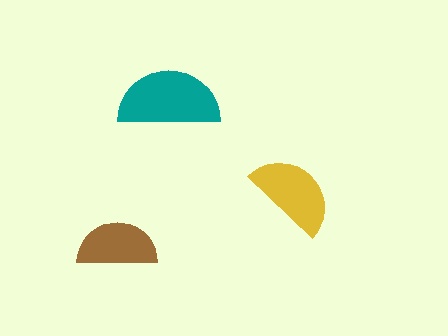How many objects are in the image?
There are 3 objects in the image.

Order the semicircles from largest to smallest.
the teal one, the yellow one, the brown one.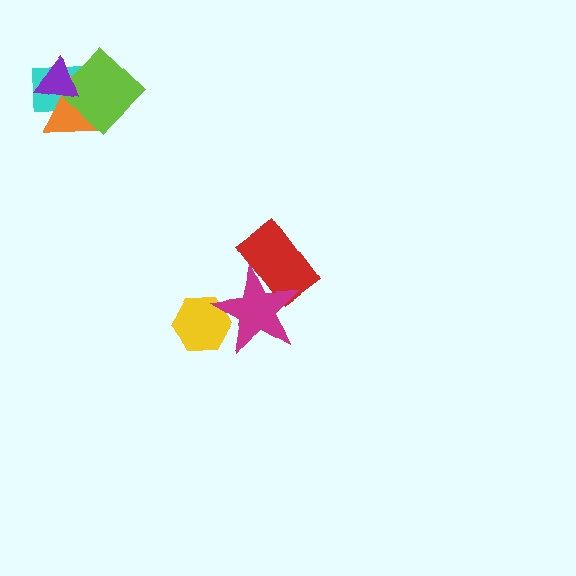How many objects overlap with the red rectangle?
1 object overlaps with the red rectangle.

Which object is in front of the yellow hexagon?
The magenta star is in front of the yellow hexagon.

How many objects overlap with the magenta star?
2 objects overlap with the magenta star.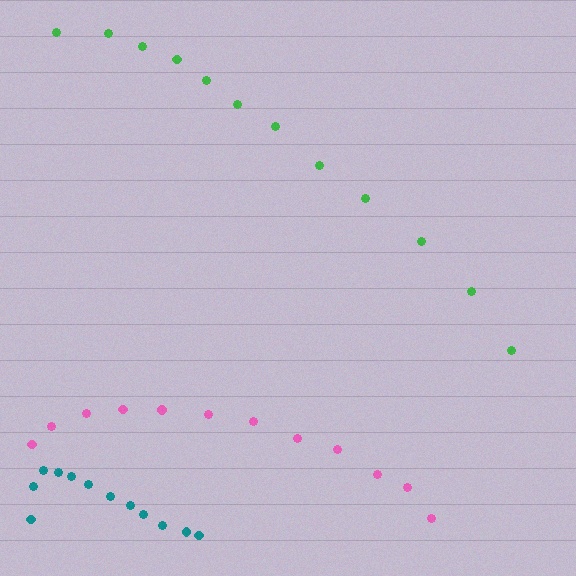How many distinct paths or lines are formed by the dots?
There are 3 distinct paths.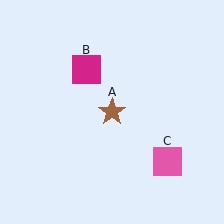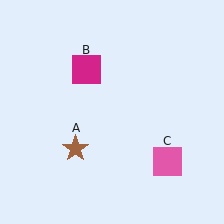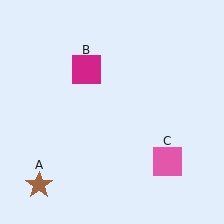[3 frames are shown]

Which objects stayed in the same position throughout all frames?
Magenta square (object B) and pink square (object C) remained stationary.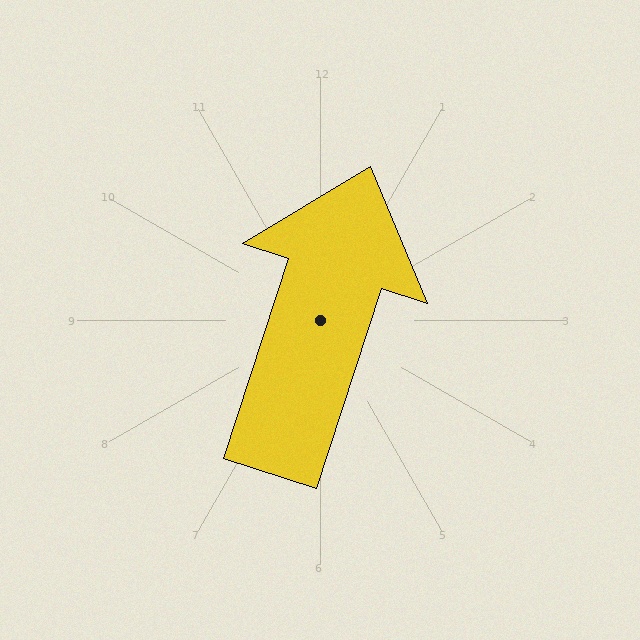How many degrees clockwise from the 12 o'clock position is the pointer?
Approximately 18 degrees.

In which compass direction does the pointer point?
North.